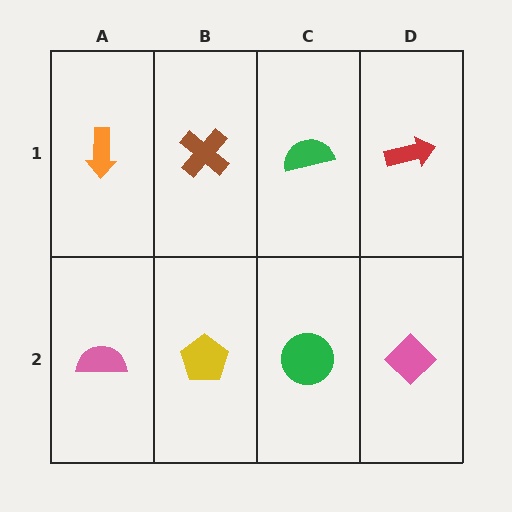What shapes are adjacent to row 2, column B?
A brown cross (row 1, column B), a pink semicircle (row 2, column A), a green circle (row 2, column C).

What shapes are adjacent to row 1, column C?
A green circle (row 2, column C), a brown cross (row 1, column B), a red arrow (row 1, column D).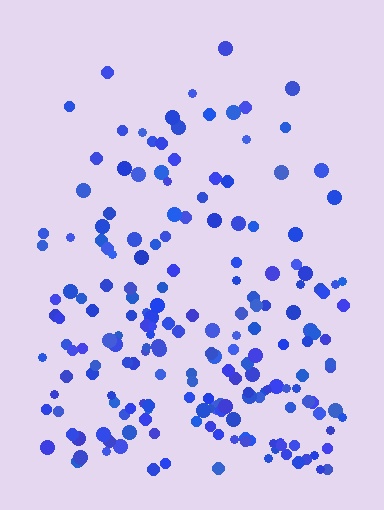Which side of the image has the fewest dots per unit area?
The top.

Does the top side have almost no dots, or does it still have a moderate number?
Still a moderate number, just noticeably fewer than the bottom.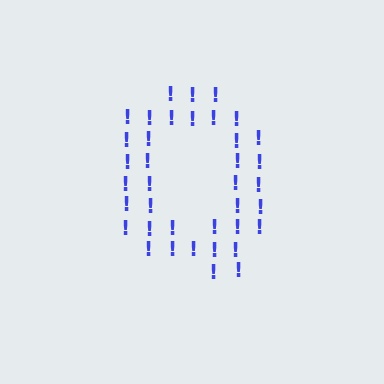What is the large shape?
The large shape is the letter Q.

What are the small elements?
The small elements are exclamation marks.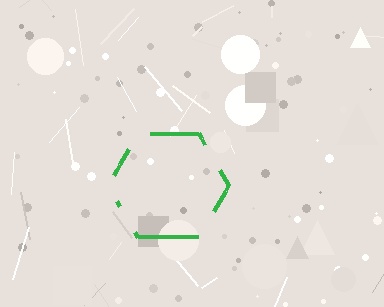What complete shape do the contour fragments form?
The contour fragments form a hexagon.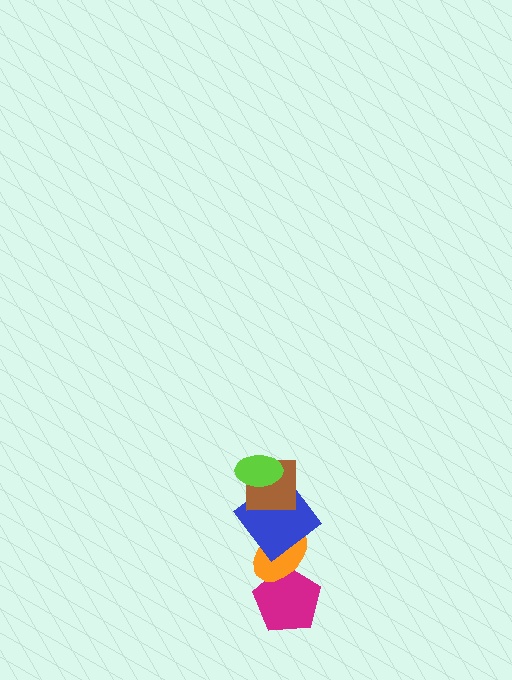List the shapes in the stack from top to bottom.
From top to bottom: the lime ellipse, the brown square, the blue diamond, the orange ellipse, the magenta pentagon.